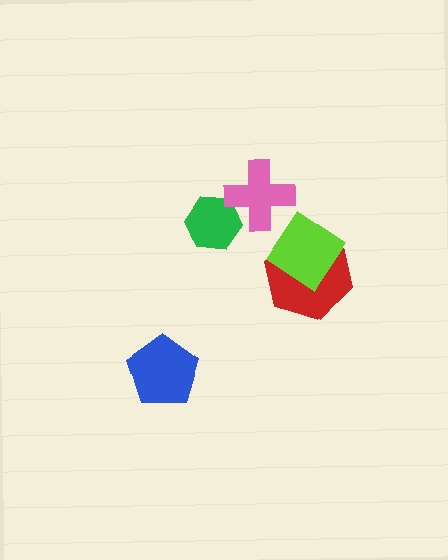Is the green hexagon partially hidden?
Yes, it is partially covered by another shape.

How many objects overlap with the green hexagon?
1 object overlaps with the green hexagon.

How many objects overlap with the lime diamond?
1 object overlaps with the lime diamond.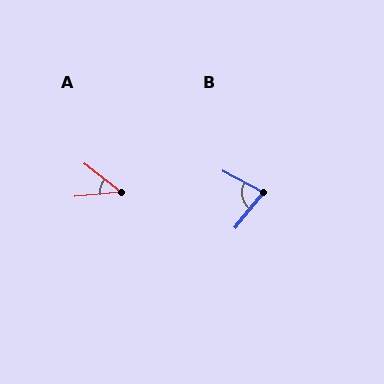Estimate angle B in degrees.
Approximately 79 degrees.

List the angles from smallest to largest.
A (44°), B (79°).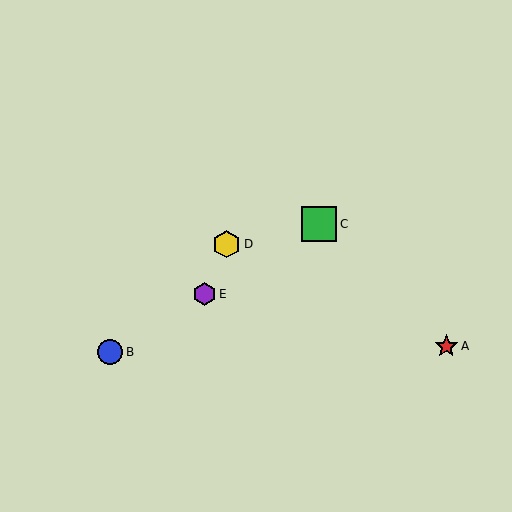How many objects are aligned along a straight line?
3 objects (B, C, E) are aligned along a straight line.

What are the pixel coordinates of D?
Object D is at (227, 244).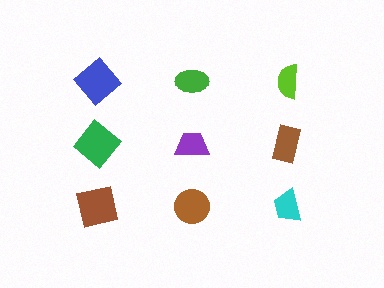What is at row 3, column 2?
A brown circle.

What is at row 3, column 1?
A brown square.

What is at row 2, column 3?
A brown rectangle.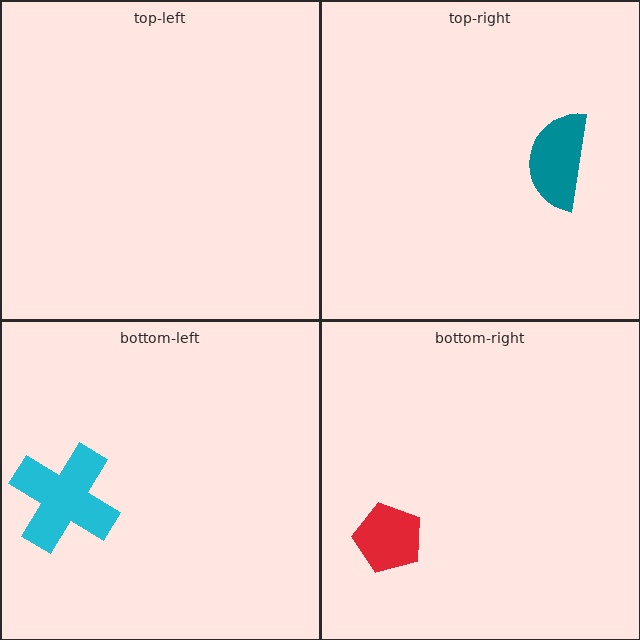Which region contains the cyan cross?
The bottom-left region.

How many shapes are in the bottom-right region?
1.